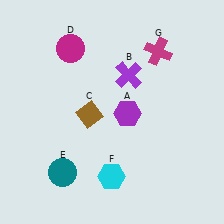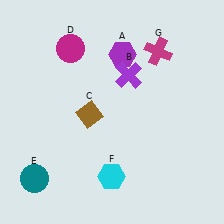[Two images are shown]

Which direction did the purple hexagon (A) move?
The purple hexagon (A) moved up.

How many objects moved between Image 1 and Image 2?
2 objects moved between the two images.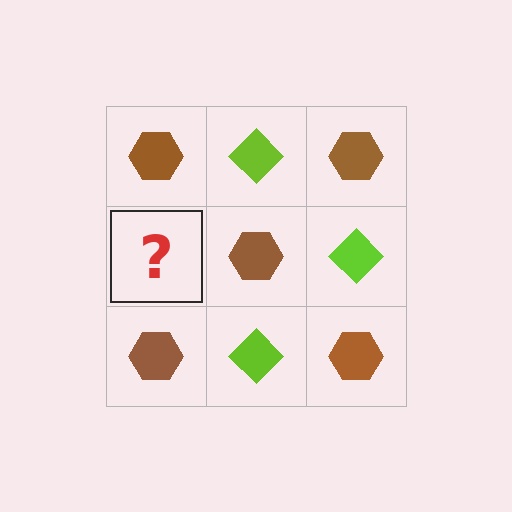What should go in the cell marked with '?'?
The missing cell should contain a lime diamond.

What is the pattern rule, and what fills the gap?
The rule is that it alternates brown hexagon and lime diamond in a checkerboard pattern. The gap should be filled with a lime diamond.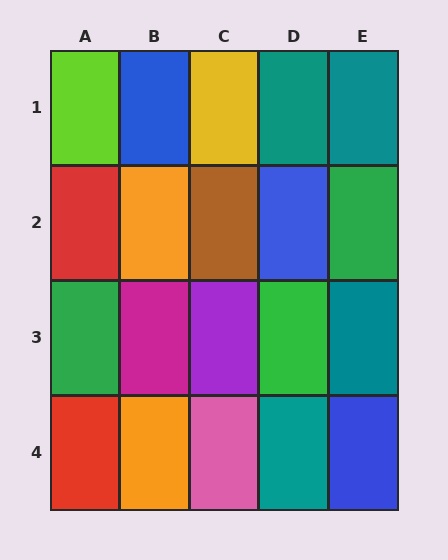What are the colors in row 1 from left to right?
Lime, blue, yellow, teal, teal.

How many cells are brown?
1 cell is brown.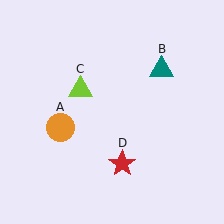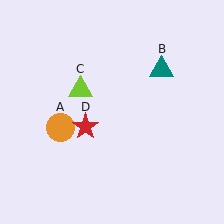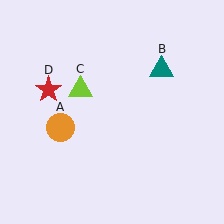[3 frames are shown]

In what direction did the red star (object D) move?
The red star (object D) moved up and to the left.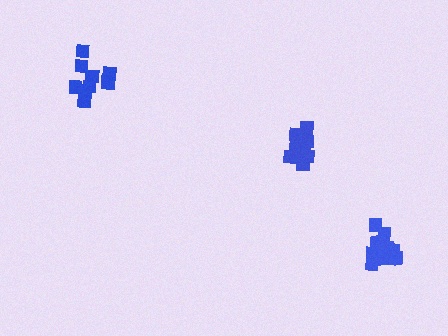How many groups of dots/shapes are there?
There are 3 groups.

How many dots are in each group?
Group 1: 13 dots, Group 2: 9 dots, Group 3: 9 dots (31 total).